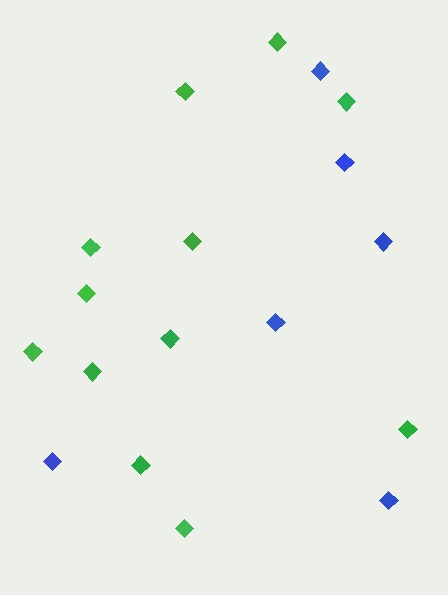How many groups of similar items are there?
There are 2 groups: one group of blue diamonds (6) and one group of green diamonds (12).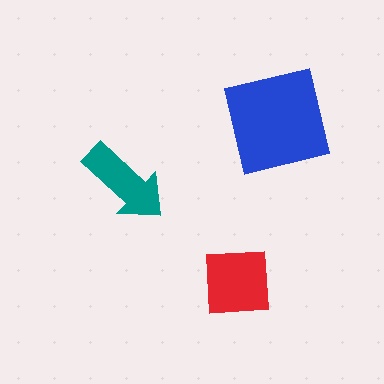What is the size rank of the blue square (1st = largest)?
1st.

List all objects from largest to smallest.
The blue square, the red square, the teal arrow.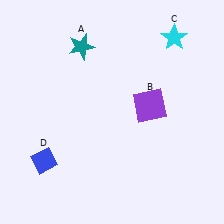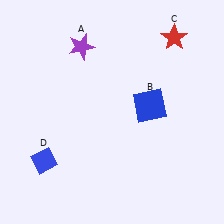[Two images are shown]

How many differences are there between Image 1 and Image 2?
There are 3 differences between the two images.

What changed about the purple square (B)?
In Image 1, B is purple. In Image 2, it changed to blue.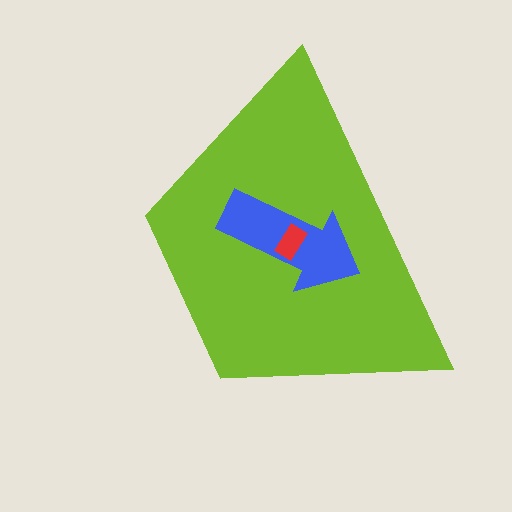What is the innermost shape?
The red rectangle.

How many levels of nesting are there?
3.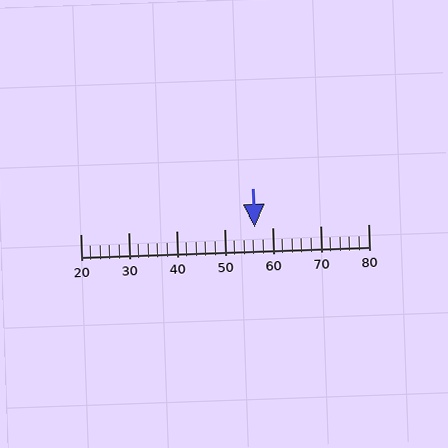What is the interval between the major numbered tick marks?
The major tick marks are spaced 10 units apart.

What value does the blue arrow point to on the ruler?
The blue arrow points to approximately 56.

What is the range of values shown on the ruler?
The ruler shows values from 20 to 80.